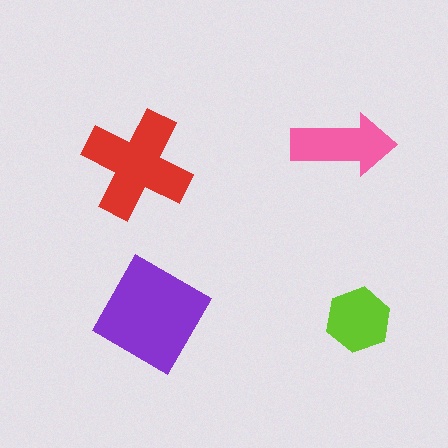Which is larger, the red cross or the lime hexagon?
The red cross.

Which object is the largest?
The purple square.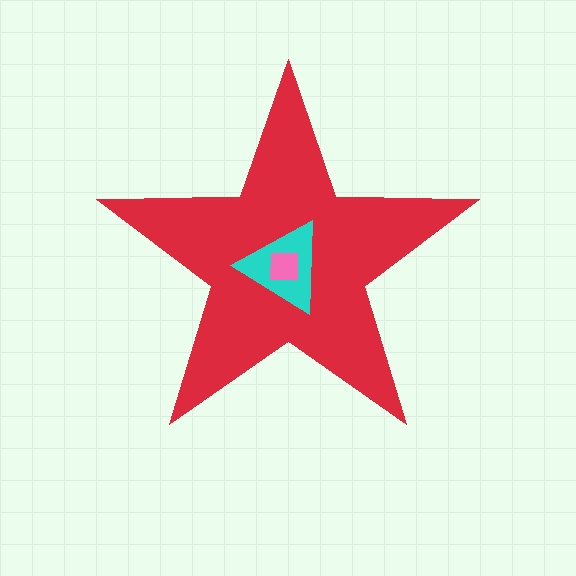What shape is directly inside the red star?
The cyan triangle.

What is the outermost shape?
The red star.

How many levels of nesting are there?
3.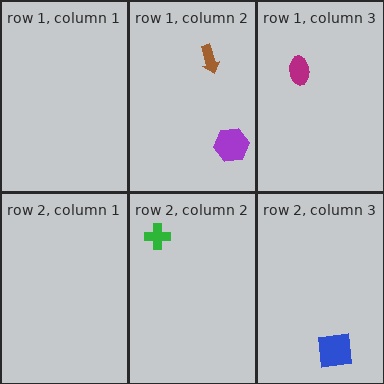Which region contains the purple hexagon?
The row 1, column 2 region.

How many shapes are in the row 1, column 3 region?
1.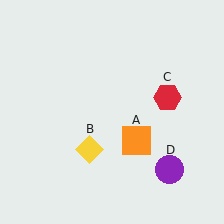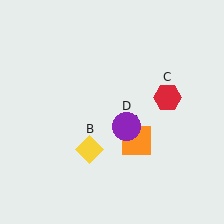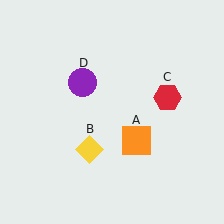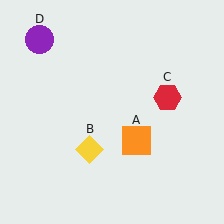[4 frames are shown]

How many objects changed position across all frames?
1 object changed position: purple circle (object D).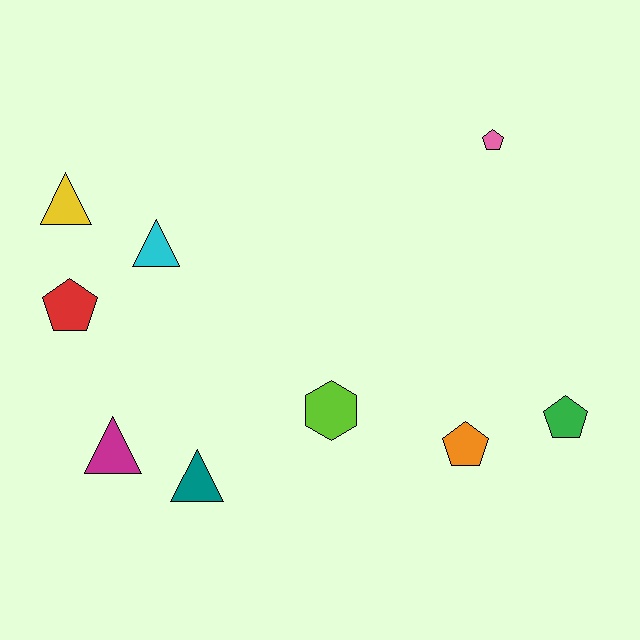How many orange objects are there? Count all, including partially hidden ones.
There is 1 orange object.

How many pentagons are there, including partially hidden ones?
There are 4 pentagons.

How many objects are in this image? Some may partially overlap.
There are 9 objects.